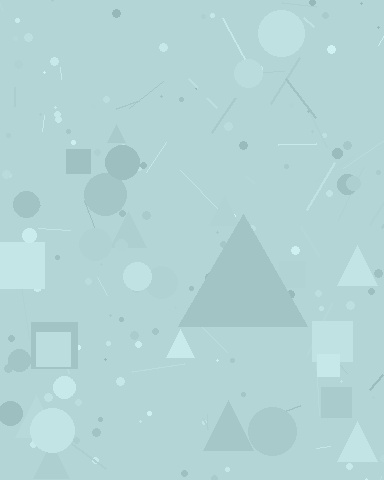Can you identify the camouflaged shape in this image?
The camouflaged shape is a triangle.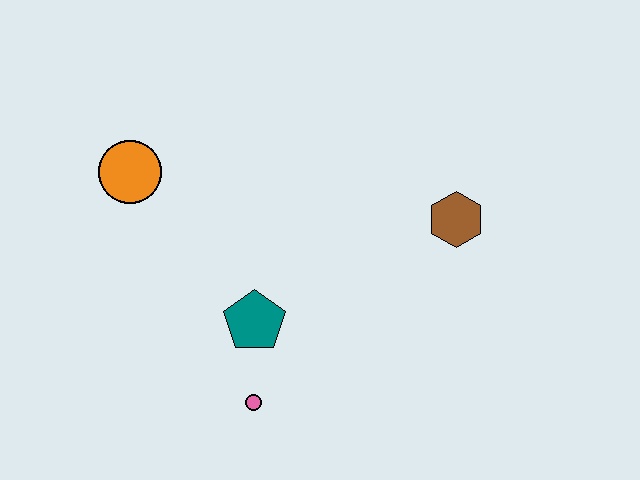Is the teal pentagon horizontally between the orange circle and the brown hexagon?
Yes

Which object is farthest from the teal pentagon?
The brown hexagon is farthest from the teal pentagon.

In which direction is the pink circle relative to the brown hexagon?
The pink circle is to the left of the brown hexagon.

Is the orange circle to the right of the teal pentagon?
No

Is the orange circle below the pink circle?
No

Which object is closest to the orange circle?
The teal pentagon is closest to the orange circle.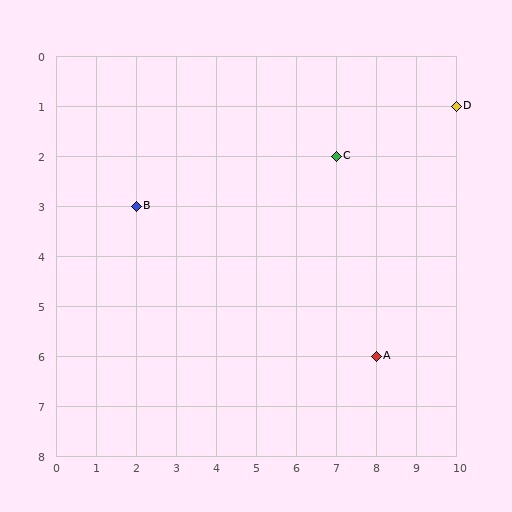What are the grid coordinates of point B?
Point B is at grid coordinates (2, 3).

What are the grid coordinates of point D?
Point D is at grid coordinates (10, 1).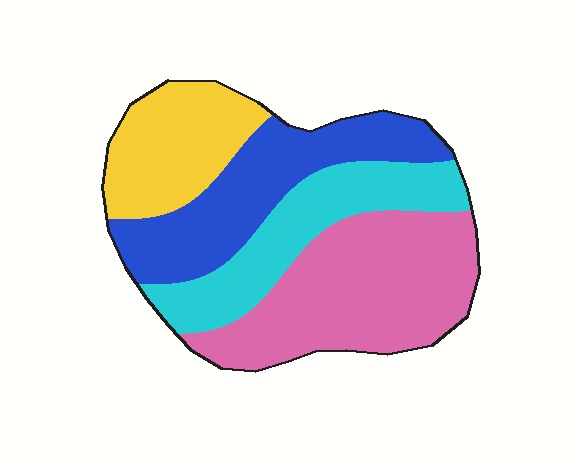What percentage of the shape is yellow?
Yellow takes up about one fifth (1/5) of the shape.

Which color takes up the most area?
Pink, at roughly 35%.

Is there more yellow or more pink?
Pink.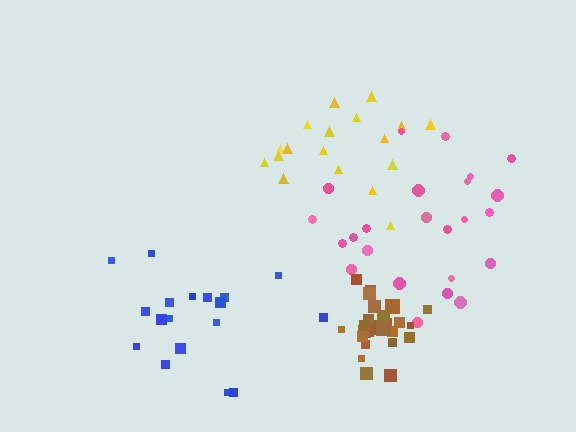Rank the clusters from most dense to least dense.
brown, yellow, pink, blue.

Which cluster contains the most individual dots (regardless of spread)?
Brown (25).